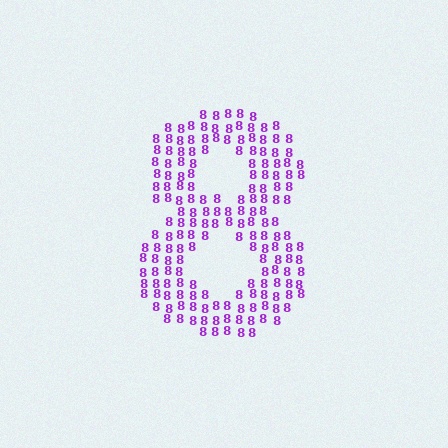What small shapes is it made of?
It is made of small digit 8's.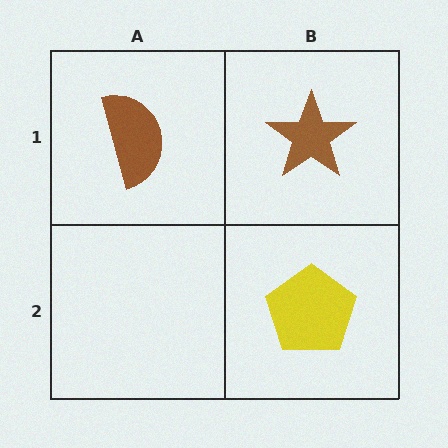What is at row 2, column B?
A yellow pentagon.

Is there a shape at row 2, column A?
No, that cell is empty.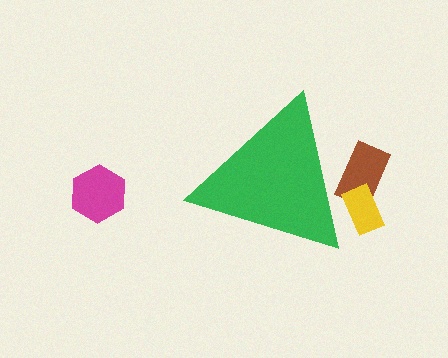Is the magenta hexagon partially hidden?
No, the magenta hexagon is fully visible.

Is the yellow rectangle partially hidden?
Yes, the yellow rectangle is partially hidden behind the green triangle.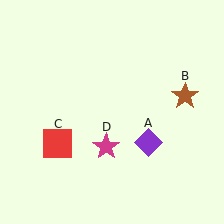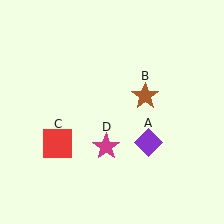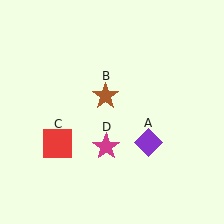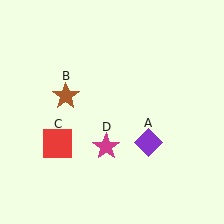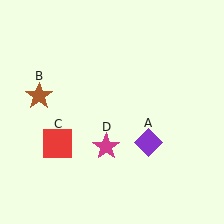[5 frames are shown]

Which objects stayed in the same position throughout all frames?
Purple diamond (object A) and red square (object C) and magenta star (object D) remained stationary.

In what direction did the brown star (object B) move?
The brown star (object B) moved left.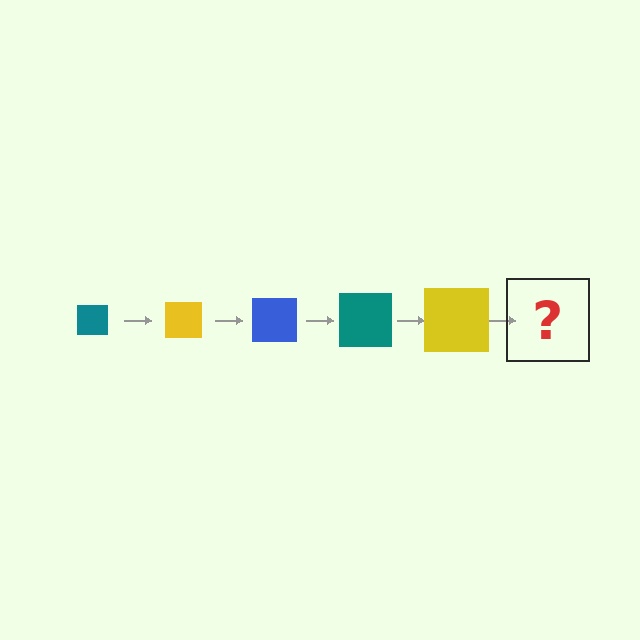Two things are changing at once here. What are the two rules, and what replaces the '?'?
The two rules are that the square grows larger each step and the color cycles through teal, yellow, and blue. The '?' should be a blue square, larger than the previous one.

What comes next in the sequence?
The next element should be a blue square, larger than the previous one.